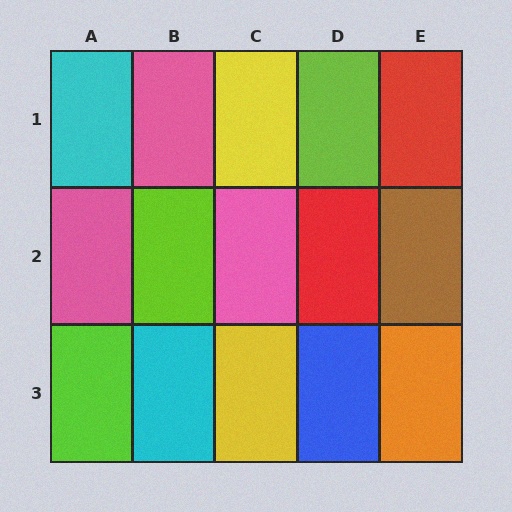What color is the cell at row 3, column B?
Cyan.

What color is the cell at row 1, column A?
Cyan.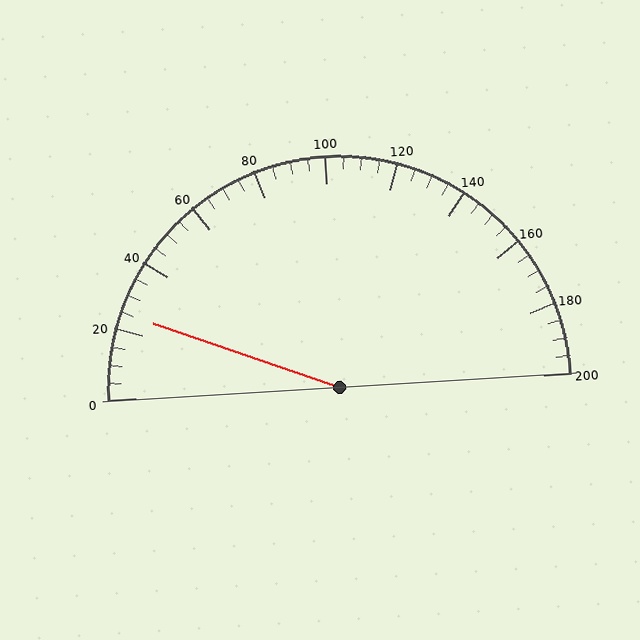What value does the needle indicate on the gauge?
The needle indicates approximately 25.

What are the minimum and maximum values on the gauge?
The gauge ranges from 0 to 200.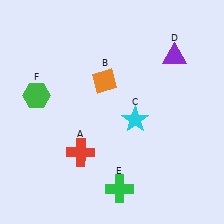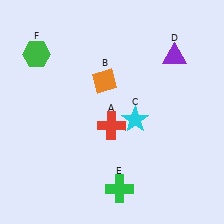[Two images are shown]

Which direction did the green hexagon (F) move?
The green hexagon (F) moved up.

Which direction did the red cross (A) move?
The red cross (A) moved right.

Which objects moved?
The objects that moved are: the red cross (A), the green hexagon (F).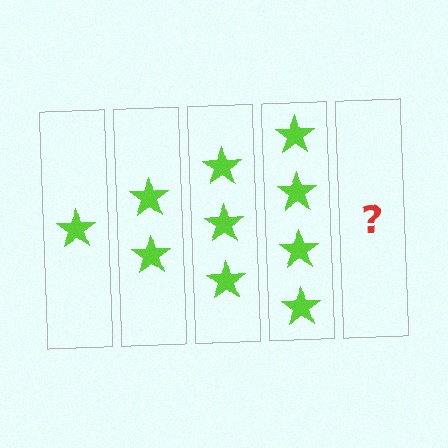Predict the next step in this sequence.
The next step is 5 stars.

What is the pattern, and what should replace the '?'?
The pattern is that each step adds one more star. The '?' should be 5 stars.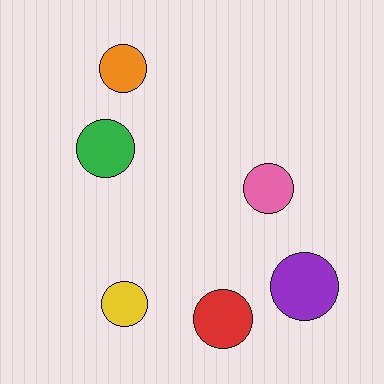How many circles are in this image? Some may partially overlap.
There are 6 circles.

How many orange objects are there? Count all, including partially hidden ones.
There is 1 orange object.